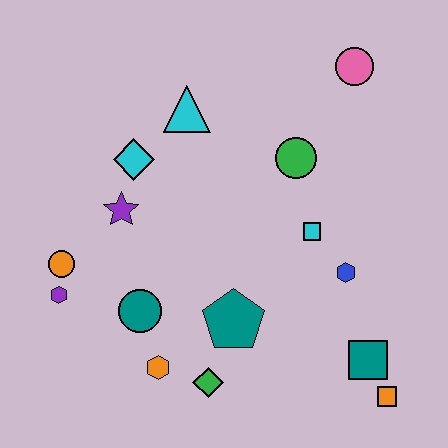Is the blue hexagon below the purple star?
Yes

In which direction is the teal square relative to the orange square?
The teal square is above the orange square.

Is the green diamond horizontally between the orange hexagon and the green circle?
Yes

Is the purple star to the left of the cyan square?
Yes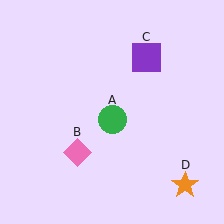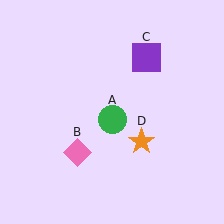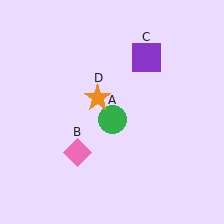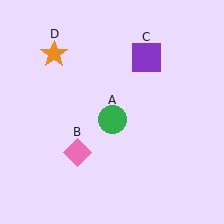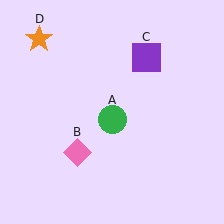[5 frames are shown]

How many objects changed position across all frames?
1 object changed position: orange star (object D).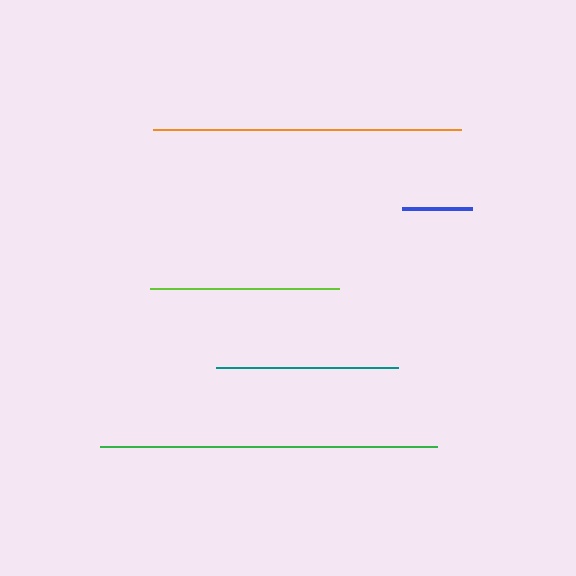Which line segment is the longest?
The green line is the longest at approximately 337 pixels.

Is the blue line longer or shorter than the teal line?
The teal line is longer than the blue line.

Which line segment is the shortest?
The blue line is the shortest at approximately 70 pixels.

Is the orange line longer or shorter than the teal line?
The orange line is longer than the teal line.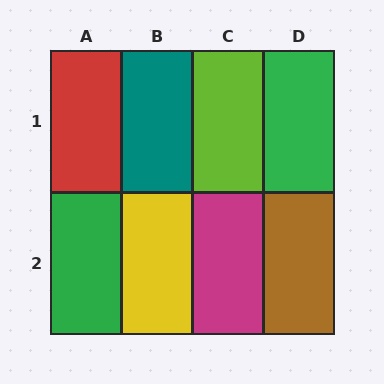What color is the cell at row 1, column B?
Teal.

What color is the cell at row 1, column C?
Lime.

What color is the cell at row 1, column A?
Red.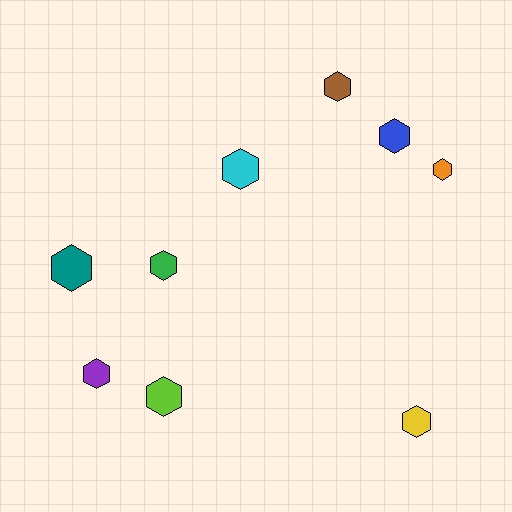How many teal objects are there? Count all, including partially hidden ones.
There is 1 teal object.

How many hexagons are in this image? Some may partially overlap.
There are 9 hexagons.